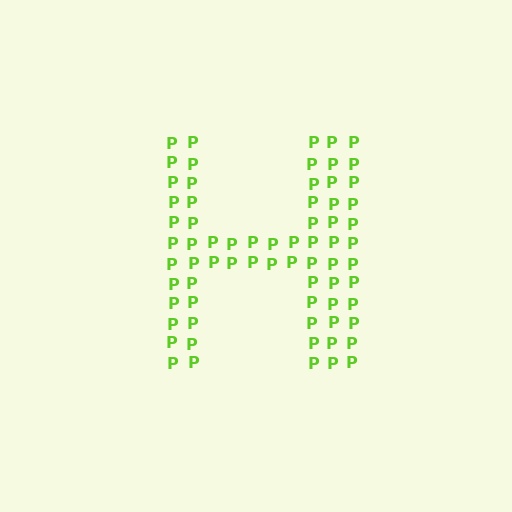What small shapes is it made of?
It is made of small letter P's.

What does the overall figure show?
The overall figure shows the letter H.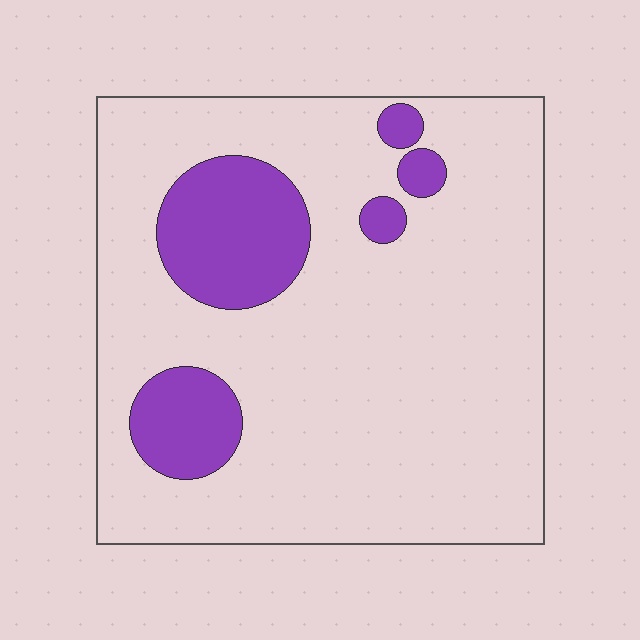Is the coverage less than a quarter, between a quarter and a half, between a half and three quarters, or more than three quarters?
Less than a quarter.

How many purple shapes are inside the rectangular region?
5.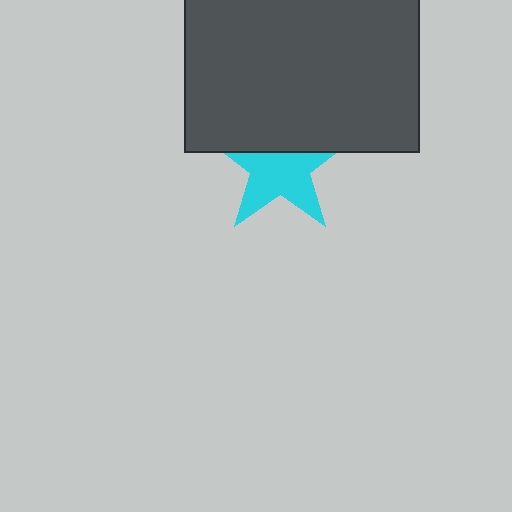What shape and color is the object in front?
The object in front is a dark gray rectangle.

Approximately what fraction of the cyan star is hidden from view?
Roughly 40% of the cyan star is hidden behind the dark gray rectangle.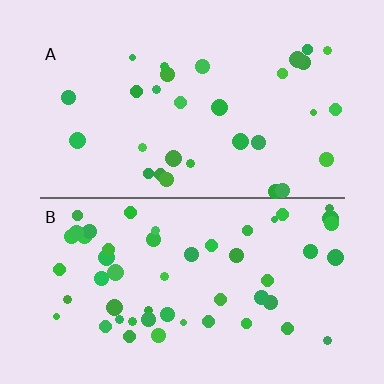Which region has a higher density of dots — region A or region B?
B (the bottom).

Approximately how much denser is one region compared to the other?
Approximately 1.7× — region B over region A.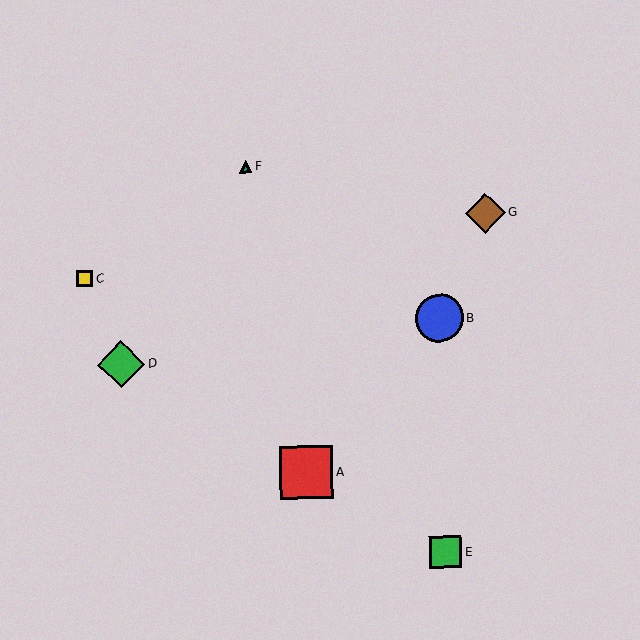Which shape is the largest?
The red square (labeled A) is the largest.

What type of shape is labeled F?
Shape F is a teal triangle.